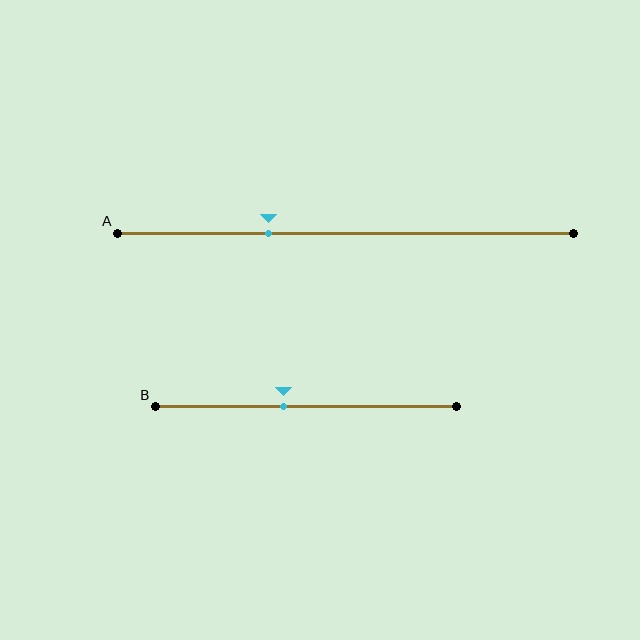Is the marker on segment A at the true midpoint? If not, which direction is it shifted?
No, the marker on segment A is shifted to the left by about 17% of the segment length.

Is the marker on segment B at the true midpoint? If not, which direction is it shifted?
No, the marker on segment B is shifted to the left by about 7% of the segment length.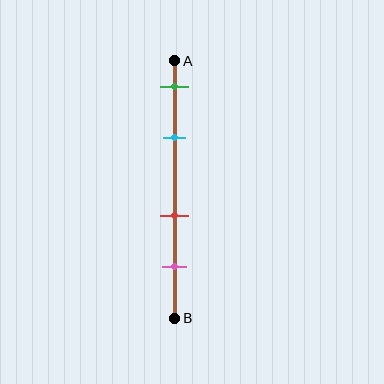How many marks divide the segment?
There are 4 marks dividing the segment.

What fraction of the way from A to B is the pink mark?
The pink mark is approximately 80% (0.8) of the way from A to B.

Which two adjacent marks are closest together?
The green and cyan marks are the closest adjacent pair.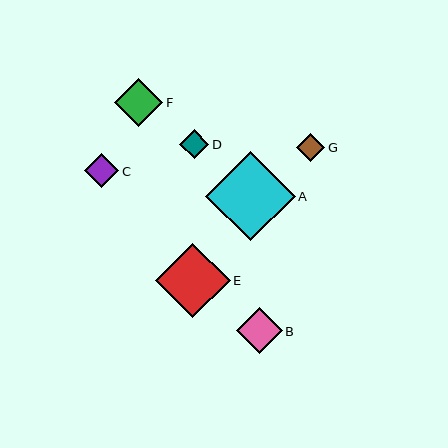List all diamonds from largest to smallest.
From largest to smallest: A, E, F, B, C, D, G.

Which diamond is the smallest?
Diamond G is the smallest with a size of approximately 28 pixels.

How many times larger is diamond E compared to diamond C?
Diamond E is approximately 2.2 times the size of diamond C.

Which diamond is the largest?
Diamond A is the largest with a size of approximately 90 pixels.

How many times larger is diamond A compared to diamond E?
Diamond A is approximately 1.2 times the size of diamond E.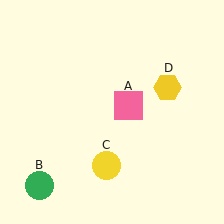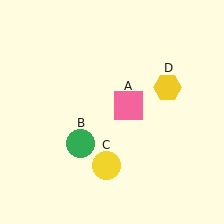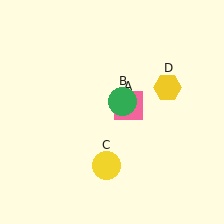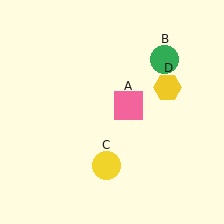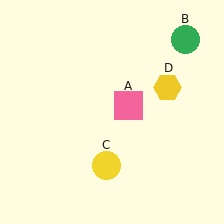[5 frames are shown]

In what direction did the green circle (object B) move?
The green circle (object B) moved up and to the right.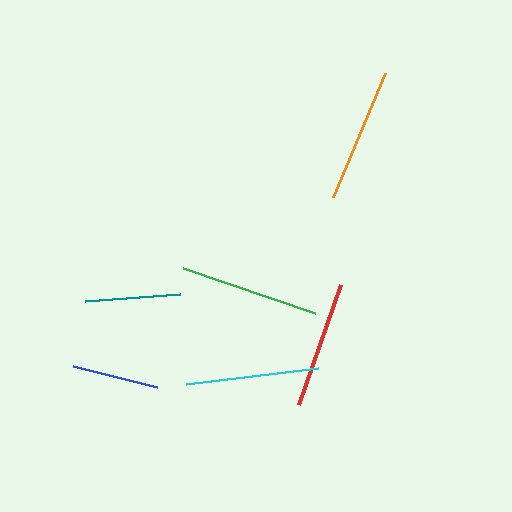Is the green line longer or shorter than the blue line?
The green line is longer than the blue line.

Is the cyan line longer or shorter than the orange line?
The orange line is longer than the cyan line.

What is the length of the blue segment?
The blue segment is approximately 87 pixels long.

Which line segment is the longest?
The green line is the longest at approximately 140 pixels.